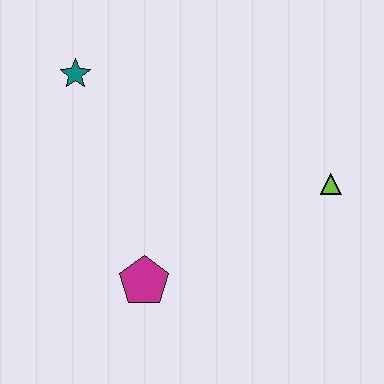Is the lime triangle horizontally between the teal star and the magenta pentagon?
No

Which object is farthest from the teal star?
The lime triangle is farthest from the teal star.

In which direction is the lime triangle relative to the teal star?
The lime triangle is to the right of the teal star.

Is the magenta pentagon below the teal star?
Yes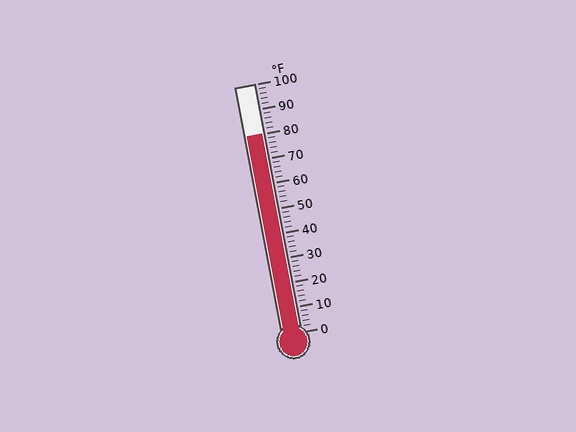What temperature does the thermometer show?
The thermometer shows approximately 80°F.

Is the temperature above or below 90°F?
The temperature is below 90°F.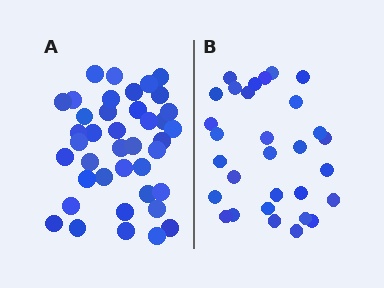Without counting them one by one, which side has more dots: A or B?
Region A (the left region) has more dots.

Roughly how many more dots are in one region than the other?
Region A has roughly 10 or so more dots than region B.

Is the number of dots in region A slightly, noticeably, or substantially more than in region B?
Region A has noticeably more, but not dramatically so. The ratio is roughly 1.3 to 1.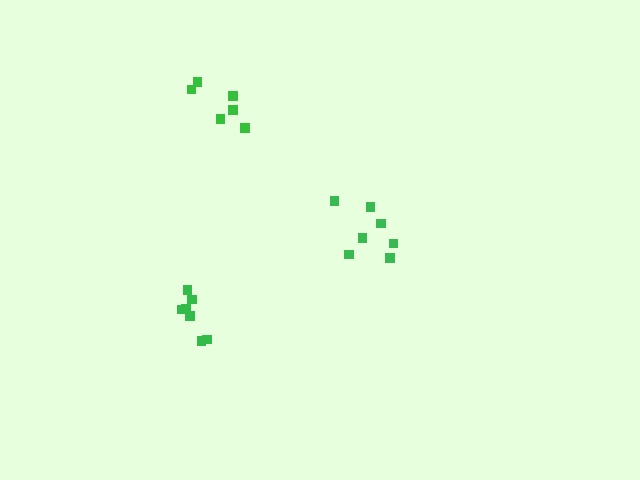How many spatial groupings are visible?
There are 3 spatial groupings.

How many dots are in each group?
Group 1: 7 dots, Group 2: 6 dots, Group 3: 7 dots (20 total).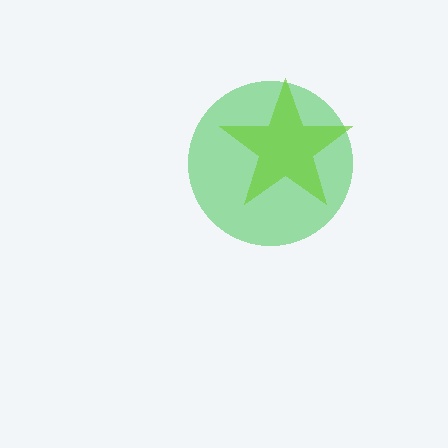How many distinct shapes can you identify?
There are 2 distinct shapes: a green circle, a lime star.